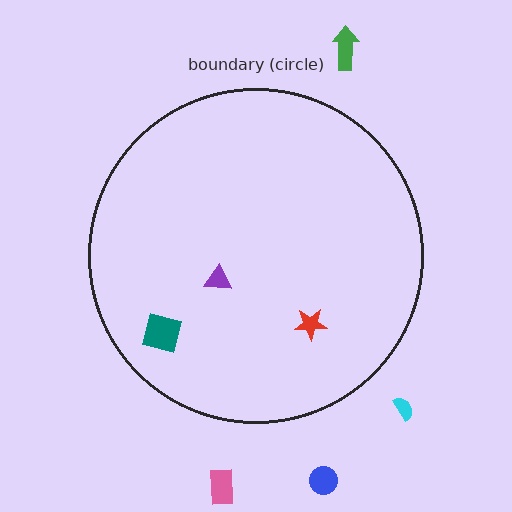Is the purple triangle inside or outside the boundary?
Inside.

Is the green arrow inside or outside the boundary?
Outside.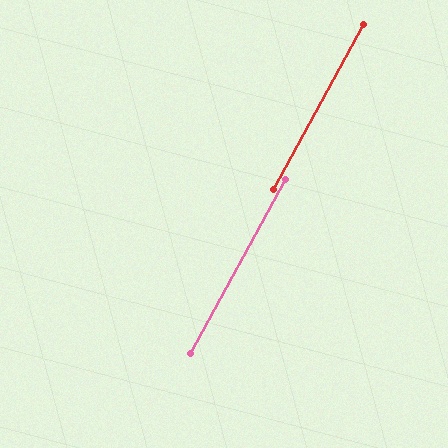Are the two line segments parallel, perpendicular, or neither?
Parallel — their directions differ by only 0.1°.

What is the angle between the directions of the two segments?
Approximately 0 degrees.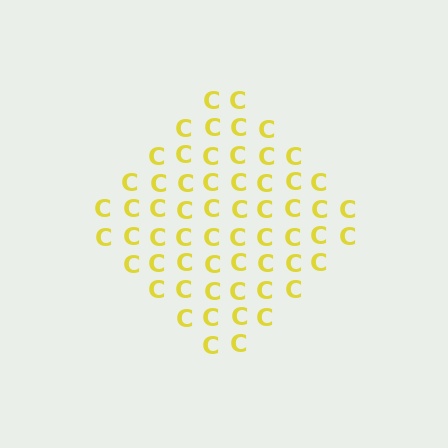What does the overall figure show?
The overall figure shows a diamond.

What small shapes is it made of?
It is made of small letter C's.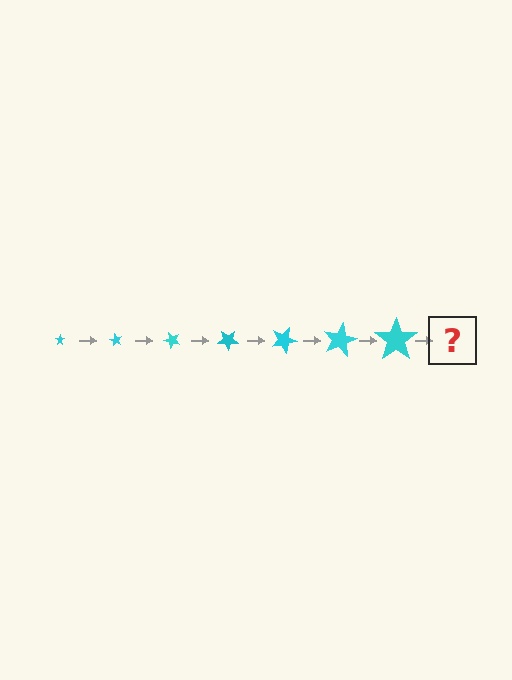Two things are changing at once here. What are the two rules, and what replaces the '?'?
The two rules are that the star grows larger each step and it rotates 60 degrees each step. The '?' should be a star, larger than the previous one and rotated 420 degrees from the start.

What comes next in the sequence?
The next element should be a star, larger than the previous one and rotated 420 degrees from the start.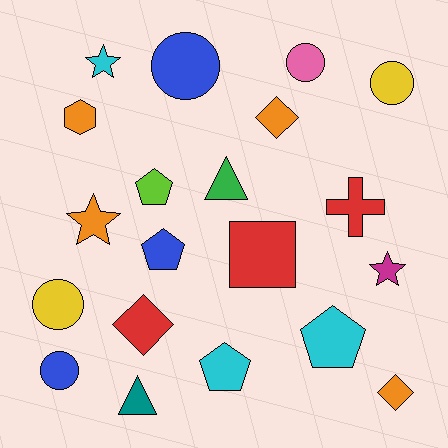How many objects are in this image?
There are 20 objects.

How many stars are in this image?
There are 3 stars.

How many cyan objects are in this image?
There are 3 cyan objects.